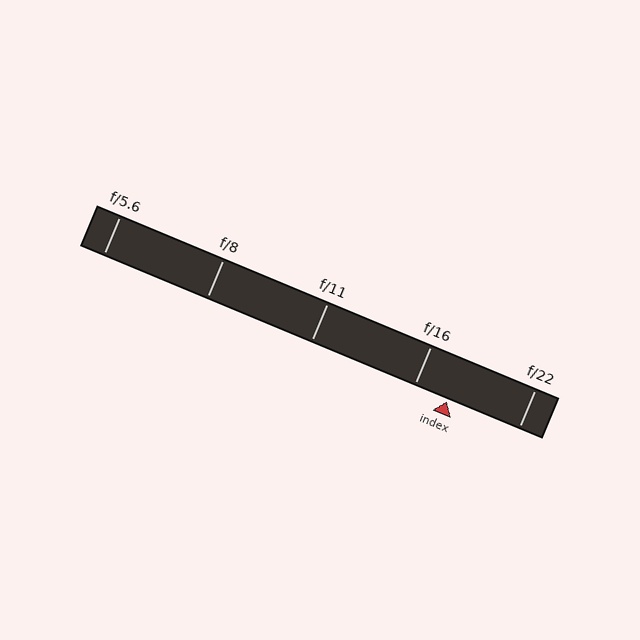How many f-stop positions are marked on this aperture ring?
There are 5 f-stop positions marked.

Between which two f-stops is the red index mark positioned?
The index mark is between f/16 and f/22.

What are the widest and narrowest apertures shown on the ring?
The widest aperture shown is f/5.6 and the narrowest is f/22.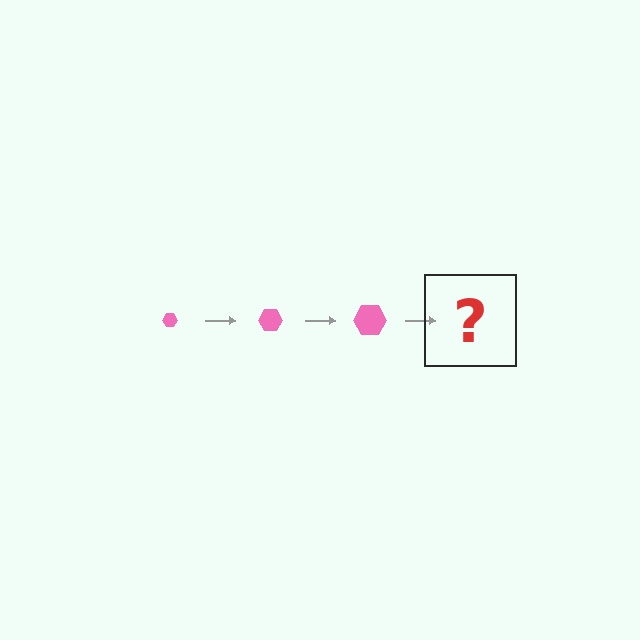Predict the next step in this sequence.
The next step is a pink hexagon, larger than the previous one.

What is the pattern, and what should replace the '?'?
The pattern is that the hexagon gets progressively larger each step. The '?' should be a pink hexagon, larger than the previous one.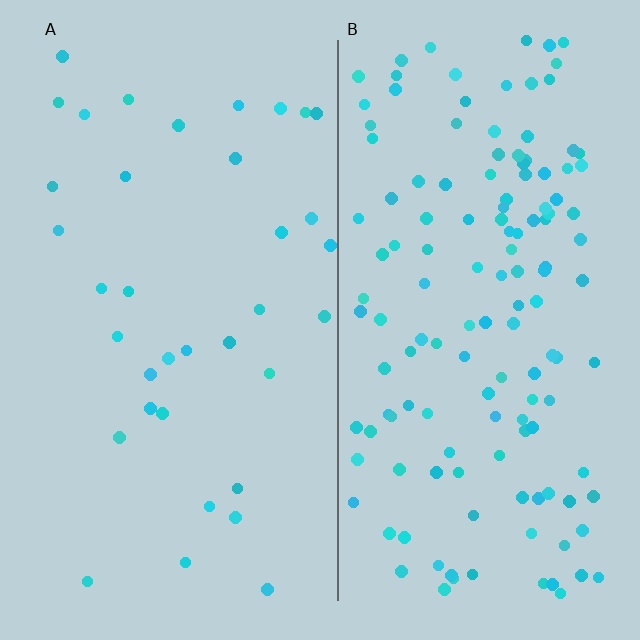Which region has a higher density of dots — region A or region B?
B (the right).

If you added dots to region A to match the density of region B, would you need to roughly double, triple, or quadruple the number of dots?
Approximately quadruple.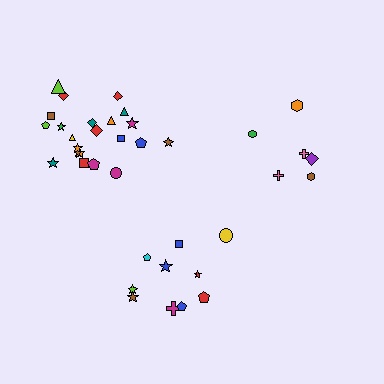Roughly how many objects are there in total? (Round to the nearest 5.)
Roughly 40 objects in total.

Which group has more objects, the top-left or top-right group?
The top-left group.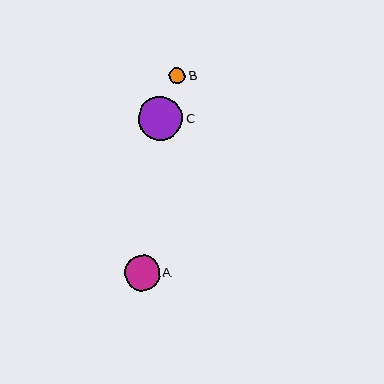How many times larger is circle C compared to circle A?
Circle C is approximately 1.2 times the size of circle A.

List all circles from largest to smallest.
From largest to smallest: C, A, B.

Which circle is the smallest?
Circle B is the smallest with a size of approximately 17 pixels.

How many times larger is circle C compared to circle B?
Circle C is approximately 2.6 times the size of circle B.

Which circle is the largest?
Circle C is the largest with a size of approximately 44 pixels.